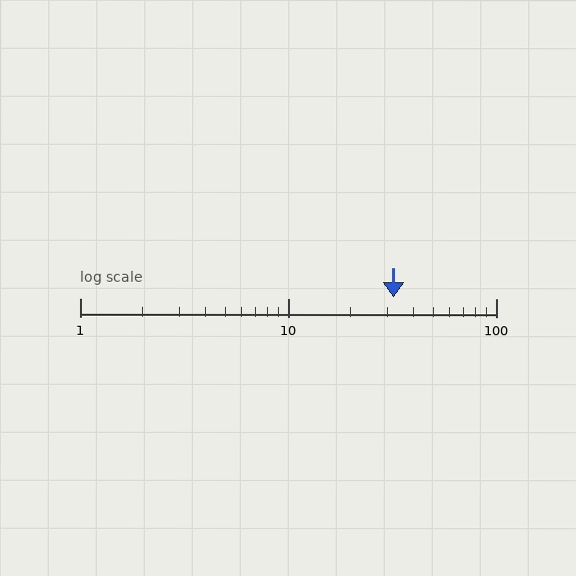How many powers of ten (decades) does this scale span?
The scale spans 2 decades, from 1 to 100.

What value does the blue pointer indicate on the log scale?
The pointer indicates approximately 32.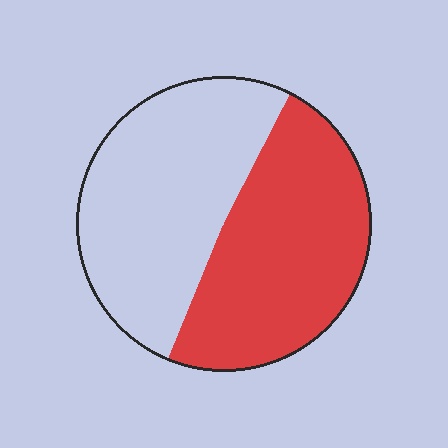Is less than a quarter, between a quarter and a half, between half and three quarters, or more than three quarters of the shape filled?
Between a quarter and a half.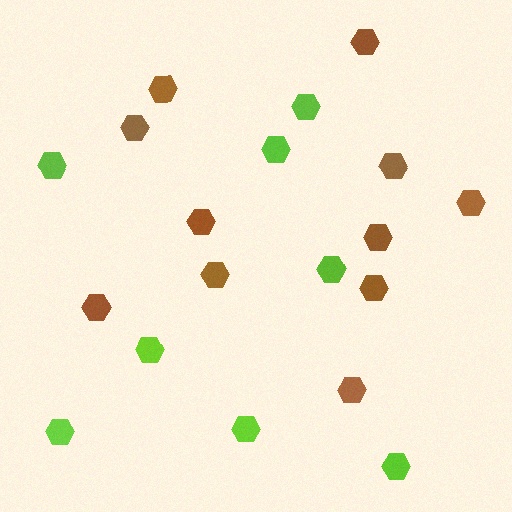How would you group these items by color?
There are 2 groups: one group of brown hexagons (11) and one group of lime hexagons (8).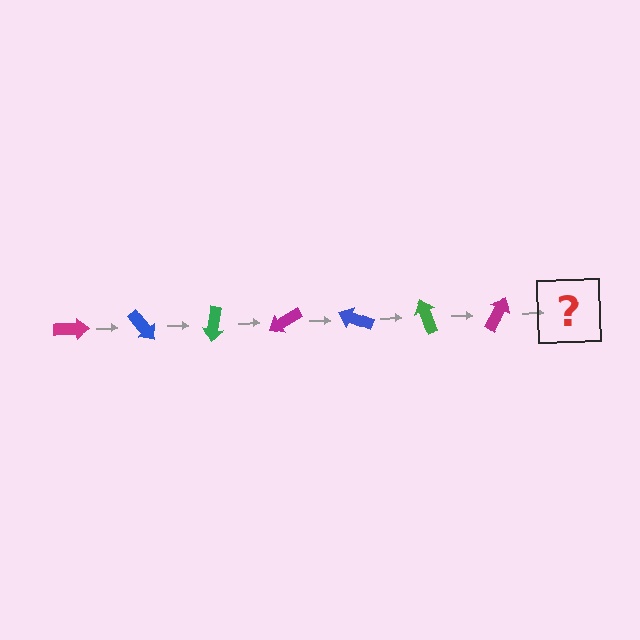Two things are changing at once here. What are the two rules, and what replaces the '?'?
The two rules are that it rotates 50 degrees each step and the color cycles through magenta, blue, and green. The '?' should be a blue arrow, rotated 350 degrees from the start.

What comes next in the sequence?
The next element should be a blue arrow, rotated 350 degrees from the start.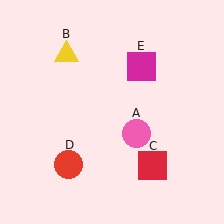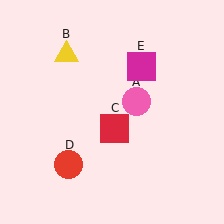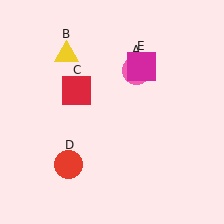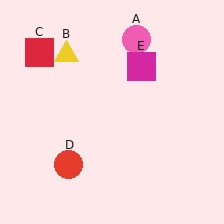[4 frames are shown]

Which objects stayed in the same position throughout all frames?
Yellow triangle (object B) and red circle (object D) and magenta square (object E) remained stationary.